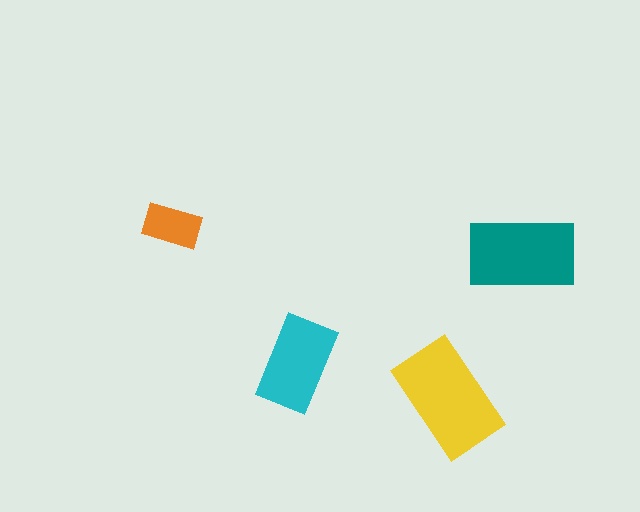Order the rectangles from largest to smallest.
the yellow one, the teal one, the cyan one, the orange one.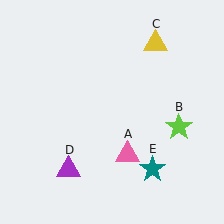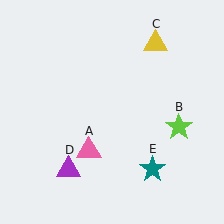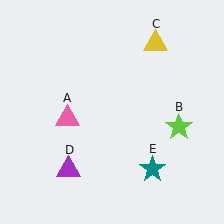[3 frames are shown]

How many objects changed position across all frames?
1 object changed position: pink triangle (object A).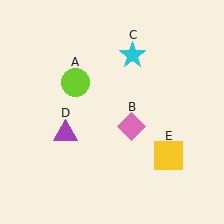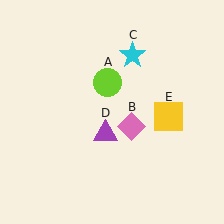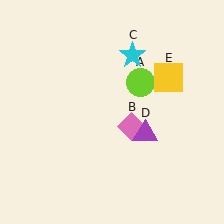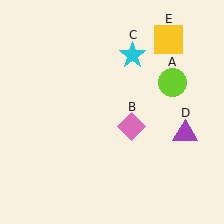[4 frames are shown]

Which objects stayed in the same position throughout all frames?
Pink diamond (object B) and cyan star (object C) remained stationary.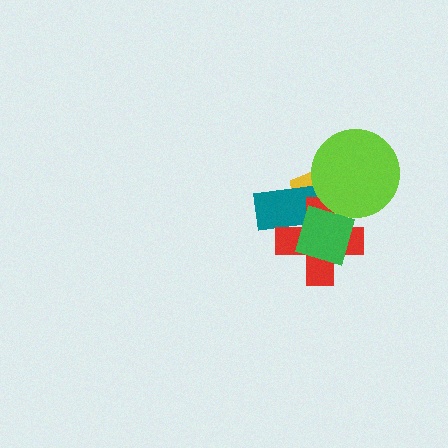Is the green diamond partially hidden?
No, no other shape covers it.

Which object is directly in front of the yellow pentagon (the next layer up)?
The teal rectangle is directly in front of the yellow pentagon.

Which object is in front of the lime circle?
The green diamond is in front of the lime circle.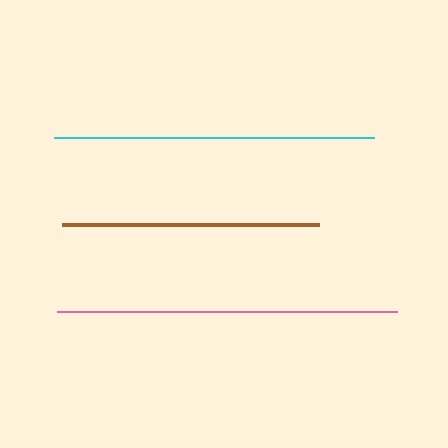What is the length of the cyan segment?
The cyan segment is approximately 320 pixels long.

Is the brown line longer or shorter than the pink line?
The pink line is longer than the brown line.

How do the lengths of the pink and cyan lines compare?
The pink and cyan lines are approximately the same length.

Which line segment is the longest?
The pink line is the longest at approximately 340 pixels.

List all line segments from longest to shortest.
From longest to shortest: pink, cyan, brown.